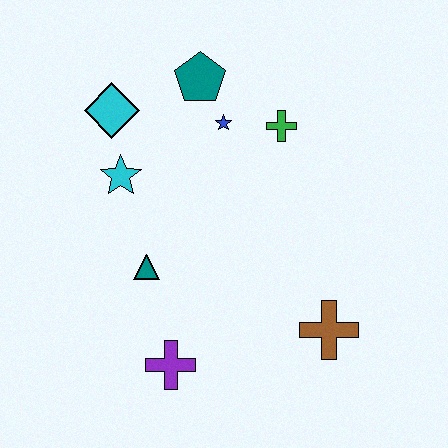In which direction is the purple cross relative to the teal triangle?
The purple cross is below the teal triangle.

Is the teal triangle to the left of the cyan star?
No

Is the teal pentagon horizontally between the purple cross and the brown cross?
Yes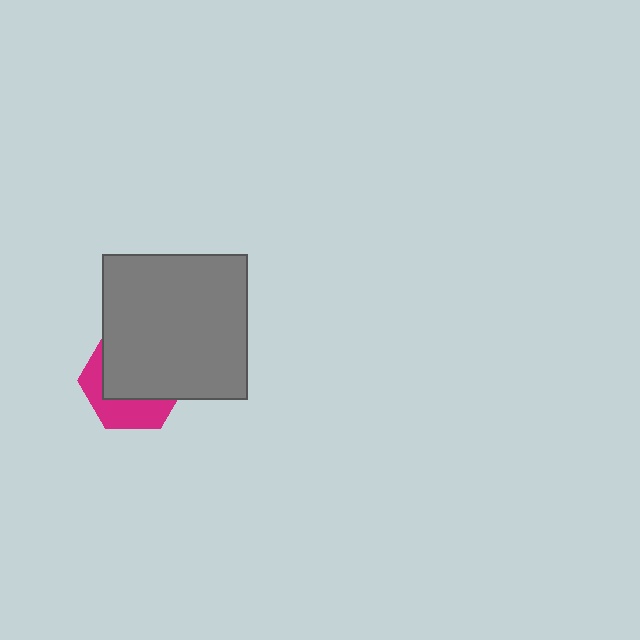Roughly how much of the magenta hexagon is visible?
A small part of it is visible (roughly 37%).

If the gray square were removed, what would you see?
You would see the complete magenta hexagon.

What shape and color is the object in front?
The object in front is a gray square.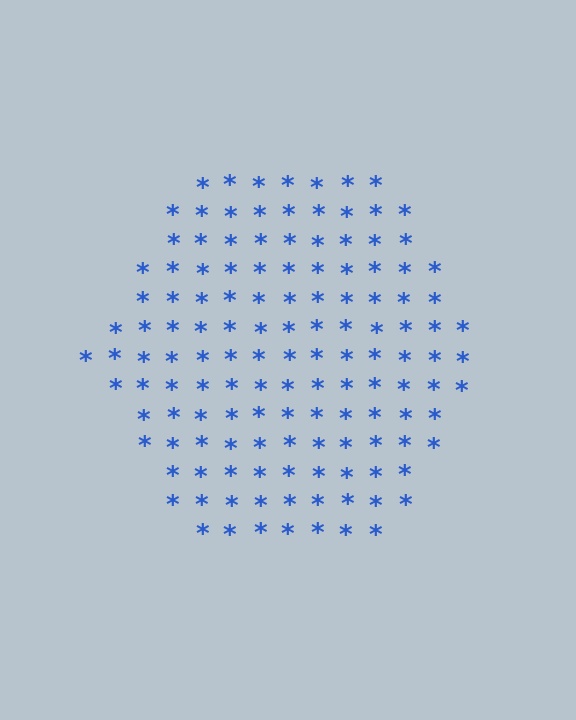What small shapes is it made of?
It is made of small asterisks.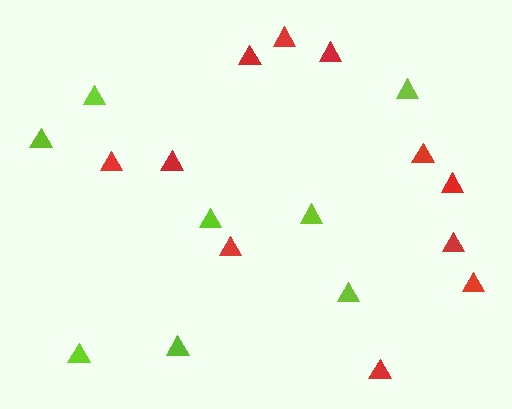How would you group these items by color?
There are 2 groups: one group of lime triangles (8) and one group of red triangles (11).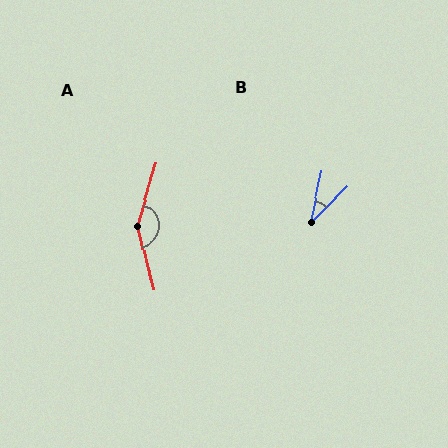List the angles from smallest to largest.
B (33°), A (149°).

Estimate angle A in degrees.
Approximately 149 degrees.